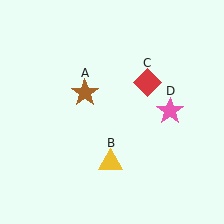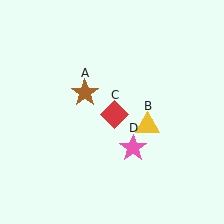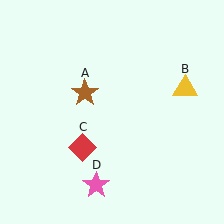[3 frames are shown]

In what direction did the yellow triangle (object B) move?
The yellow triangle (object B) moved up and to the right.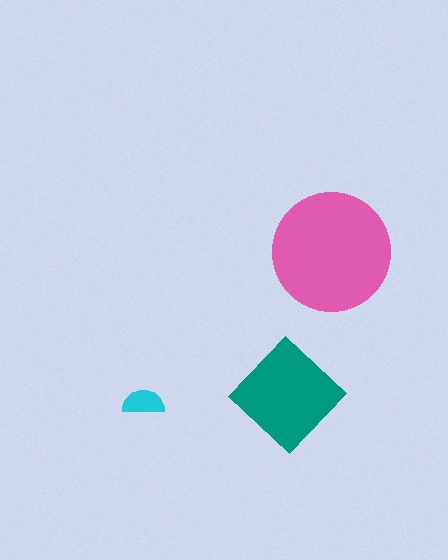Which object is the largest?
The pink circle.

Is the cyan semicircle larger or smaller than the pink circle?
Smaller.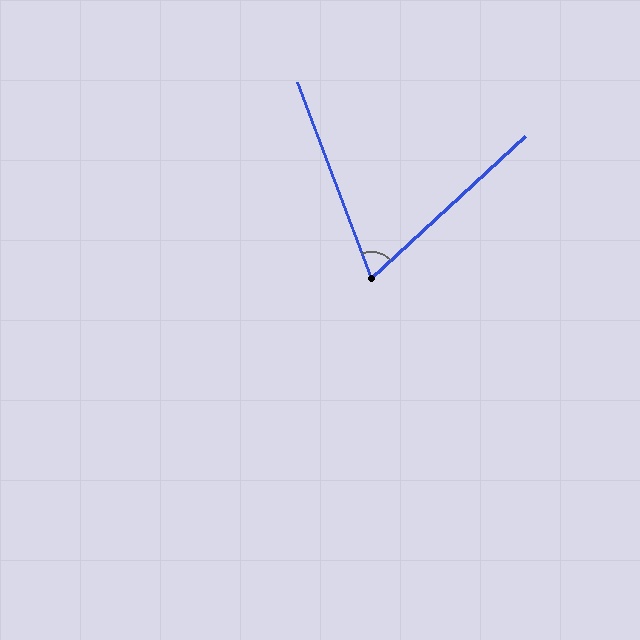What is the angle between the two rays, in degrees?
Approximately 68 degrees.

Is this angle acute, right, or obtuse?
It is acute.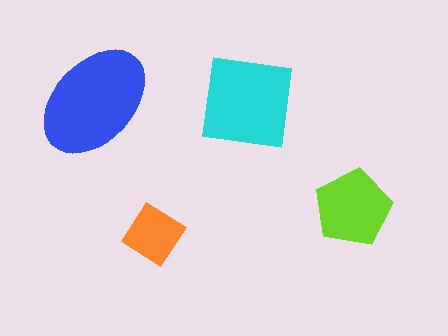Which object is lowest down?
The orange diamond is bottommost.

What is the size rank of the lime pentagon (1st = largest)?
3rd.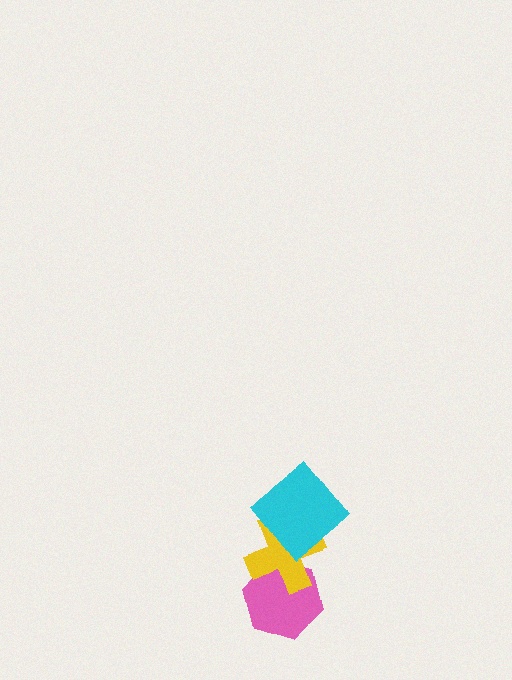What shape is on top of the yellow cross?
The cyan diamond is on top of the yellow cross.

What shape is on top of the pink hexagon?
The yellow cross is on top of the pink hexagon.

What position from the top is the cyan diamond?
The cyan diamond is 1st from the top.